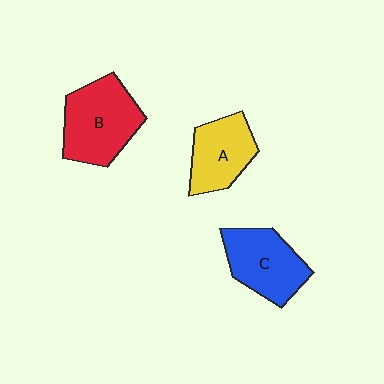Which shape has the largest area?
Shape B (red).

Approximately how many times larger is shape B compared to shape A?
Approximately 1.4 times.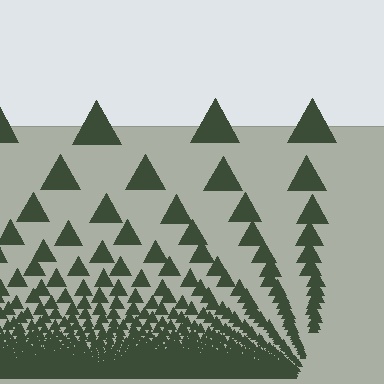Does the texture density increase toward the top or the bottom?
Density increases toward the bottom.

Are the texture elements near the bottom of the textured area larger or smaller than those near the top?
Smaller. The gradient is inverted — elements near the bottom are smaller and denser.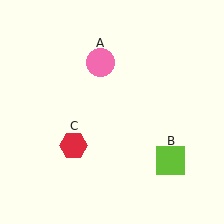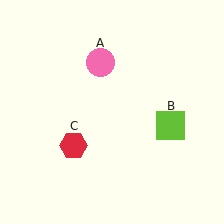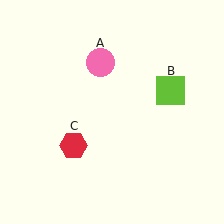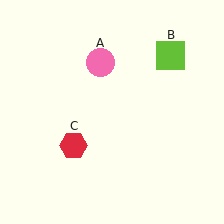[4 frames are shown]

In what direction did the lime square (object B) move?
The lime square (object B) moved up.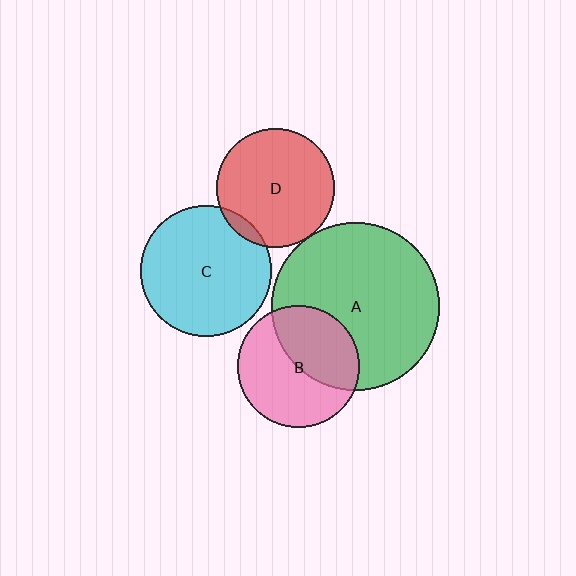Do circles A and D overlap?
Yes.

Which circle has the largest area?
Circle A (green).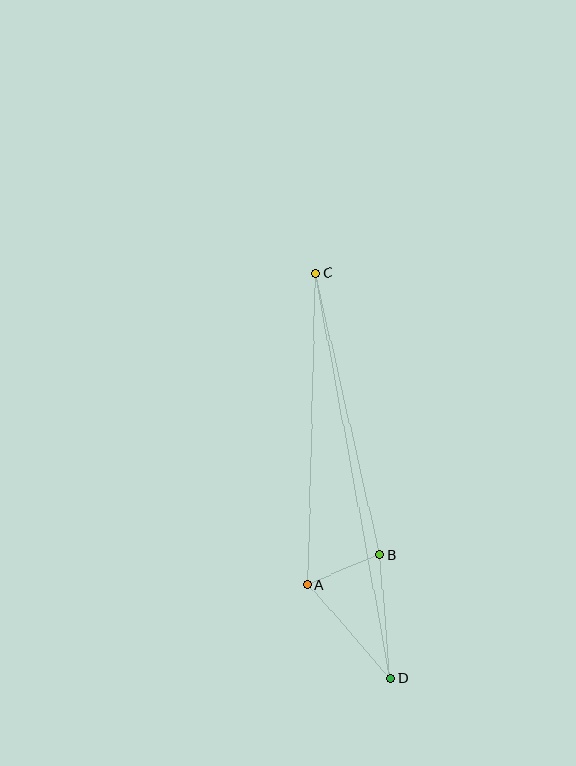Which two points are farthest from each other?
Points C and D are farthest from each other.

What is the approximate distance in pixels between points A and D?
The distance between A and D is approximately 125 pixels.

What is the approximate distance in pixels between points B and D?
The distance between B and D is approximately 124 pixels.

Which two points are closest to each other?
Points A and B are closest to each other.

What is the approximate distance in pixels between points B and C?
The distance between B and C is approximately 289 pixels.